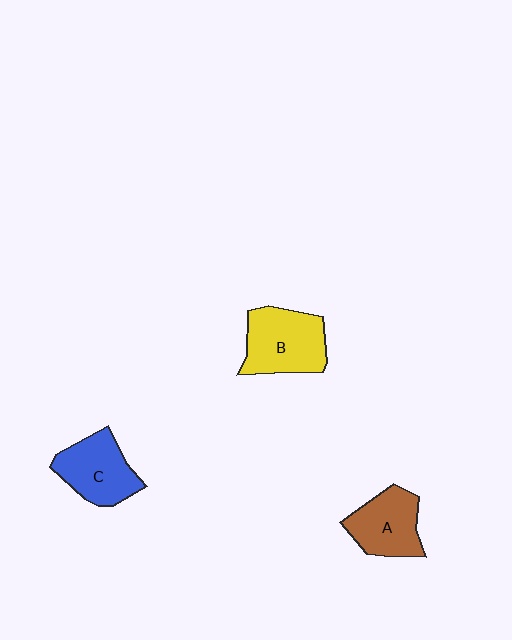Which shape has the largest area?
Shape B (yellow).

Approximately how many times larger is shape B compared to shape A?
Approximately 1.2 times.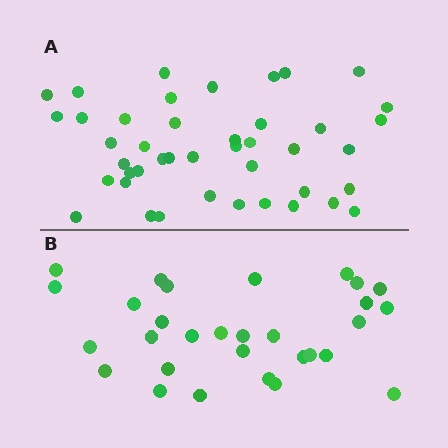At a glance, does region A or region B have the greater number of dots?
Region A (the top region) has more dots.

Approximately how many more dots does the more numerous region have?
Region A has approximately 15 more dots than region B.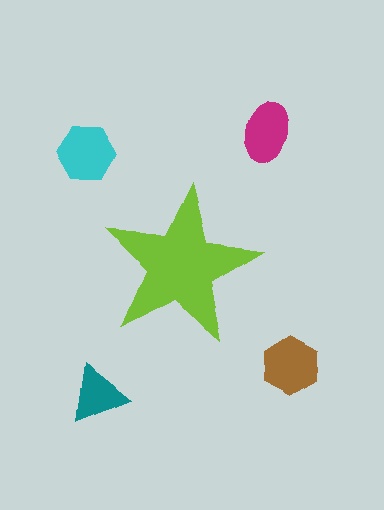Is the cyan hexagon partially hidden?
No, the cyan hexagon is fully visible.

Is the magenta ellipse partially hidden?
No, the magenta ellipse is fully visible.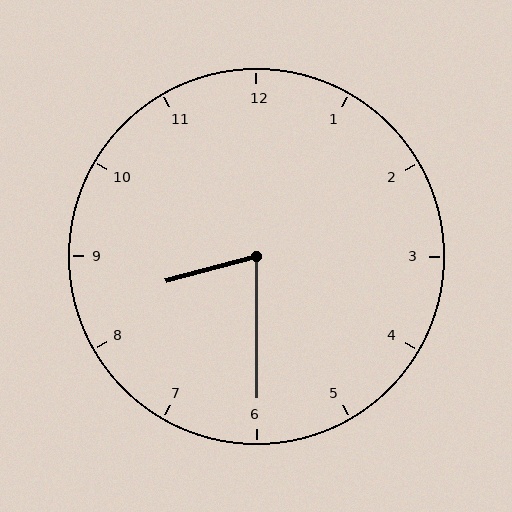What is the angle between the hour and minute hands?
Approximately 75 degrees.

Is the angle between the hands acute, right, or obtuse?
It is acute.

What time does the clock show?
8:30.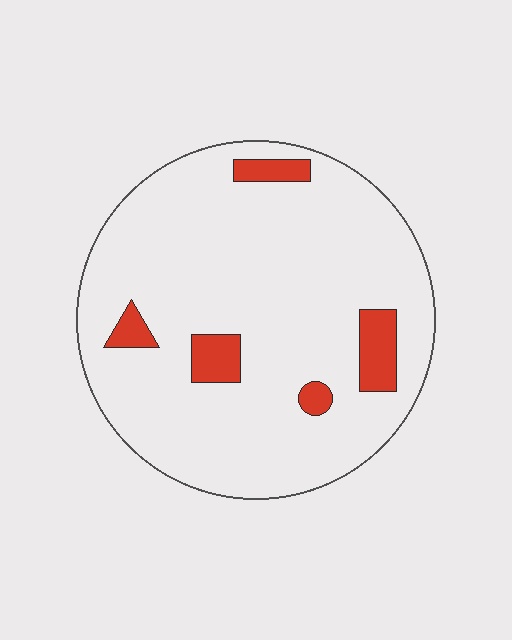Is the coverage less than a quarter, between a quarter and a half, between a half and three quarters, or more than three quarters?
Less than a quarter.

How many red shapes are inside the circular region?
5.